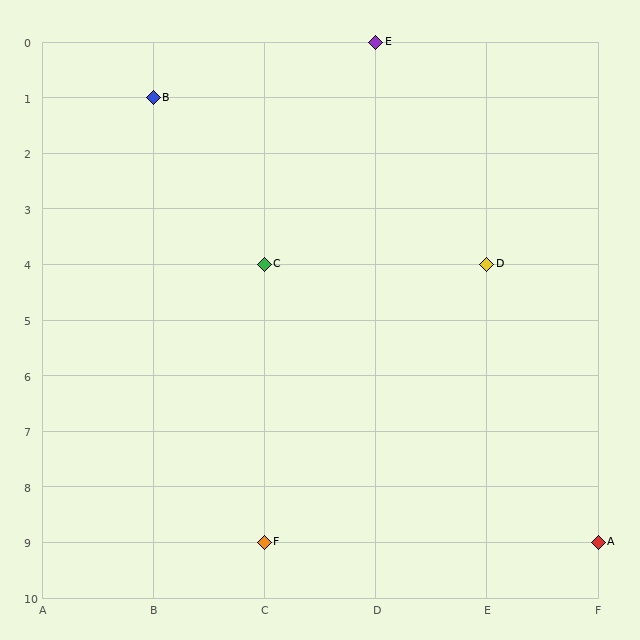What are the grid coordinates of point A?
Point A is at grid coordinates (F, 9).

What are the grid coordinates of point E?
Point E is at grid coordinates (D, 0).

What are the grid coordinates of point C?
Point C is at grid coordinates (C, 4).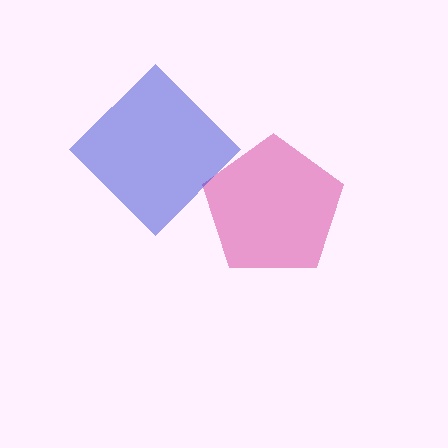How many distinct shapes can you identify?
There are 2 distinct shapes: a pink pentagon, a blue diamond.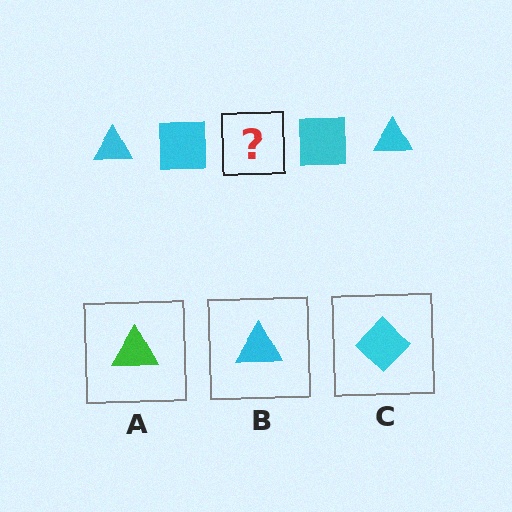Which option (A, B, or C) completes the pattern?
B.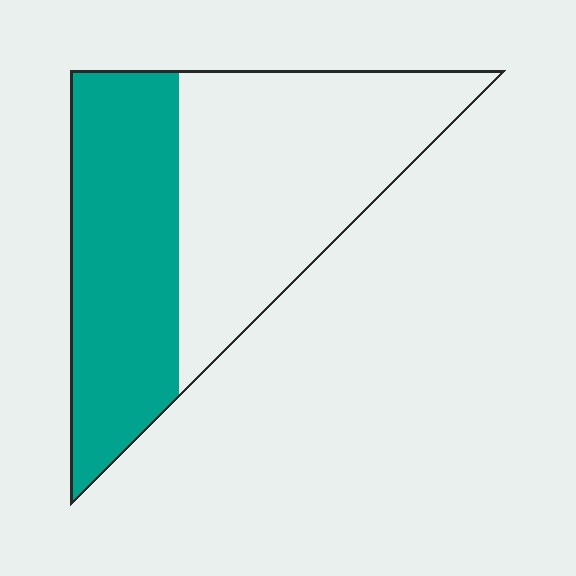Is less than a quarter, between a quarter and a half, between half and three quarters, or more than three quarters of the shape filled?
Between a quarter and a half.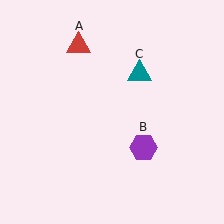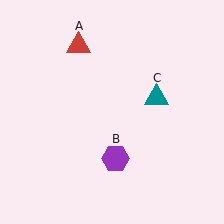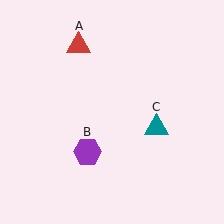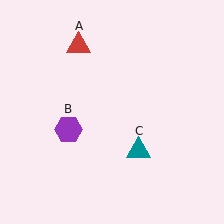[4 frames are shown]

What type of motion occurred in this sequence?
The purple hexagon (object B), teal triangle (object C) rotated clockwise around the center of the scene.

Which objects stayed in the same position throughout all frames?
Red triangle (object A) remained stationary.